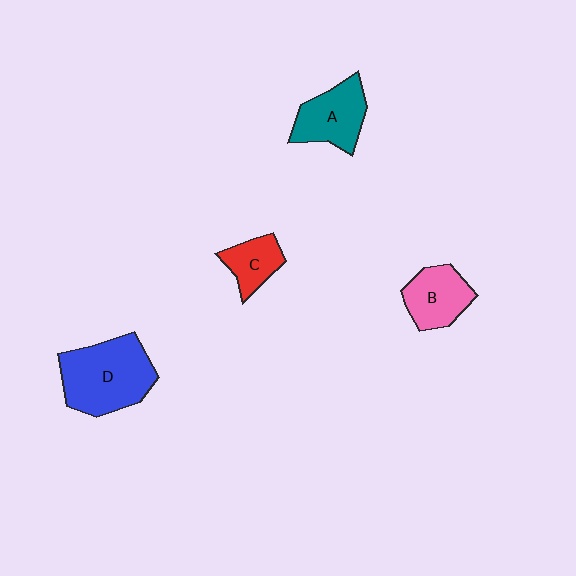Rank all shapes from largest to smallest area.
From largest to smallest: D (blue), A (teal), B (pink), C (red).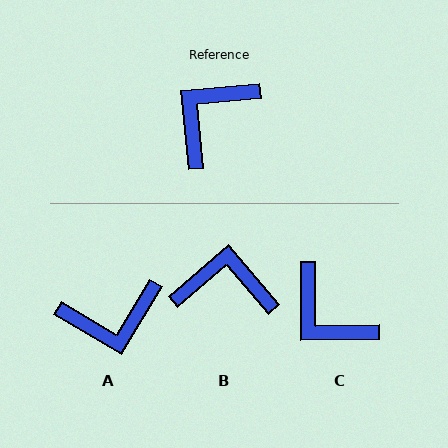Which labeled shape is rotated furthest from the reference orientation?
A, about 144 degrees away.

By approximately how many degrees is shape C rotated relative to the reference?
Approximately 85 degrees counter-clockwise.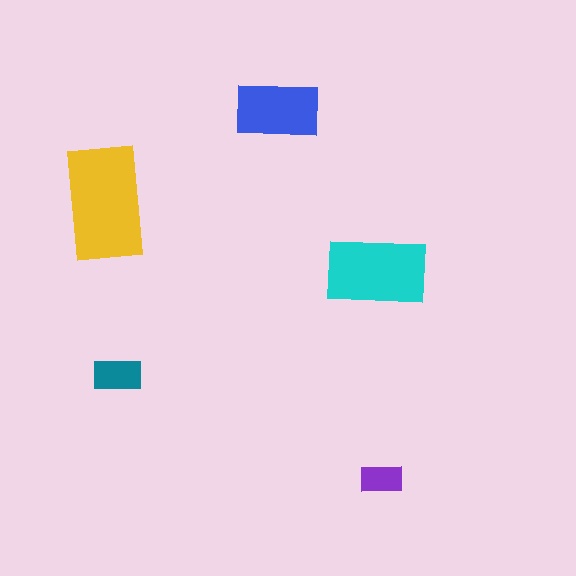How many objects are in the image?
There are 5 objects in the image.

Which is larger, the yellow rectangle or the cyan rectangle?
The yellow one.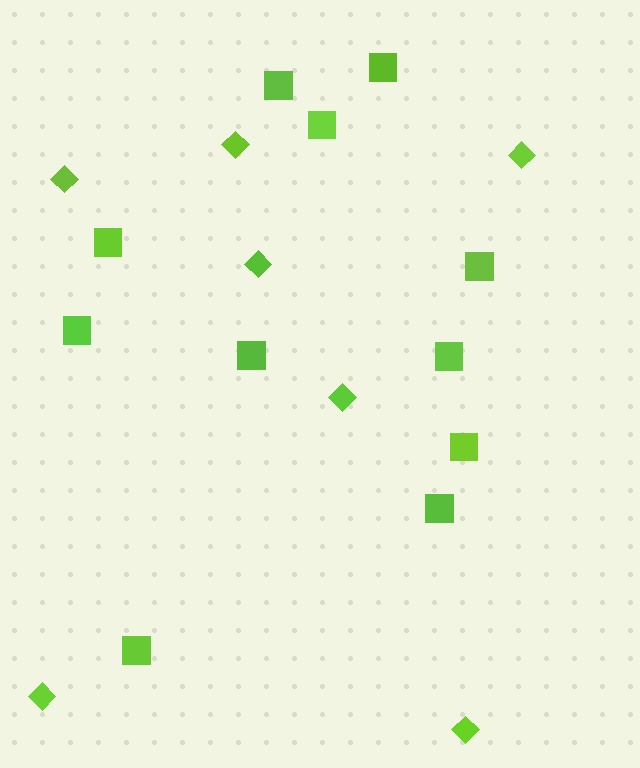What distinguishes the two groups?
There are 2 groups: one group of diamonds (7) and one group of squares (11).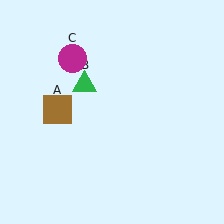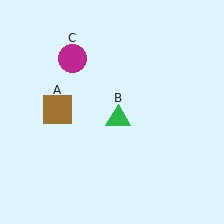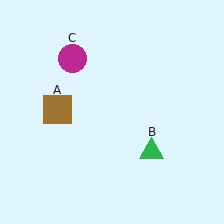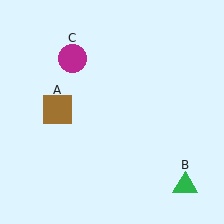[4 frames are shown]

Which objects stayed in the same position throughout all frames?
Brown square (object A) and magenta circle (object C) remained stationary.